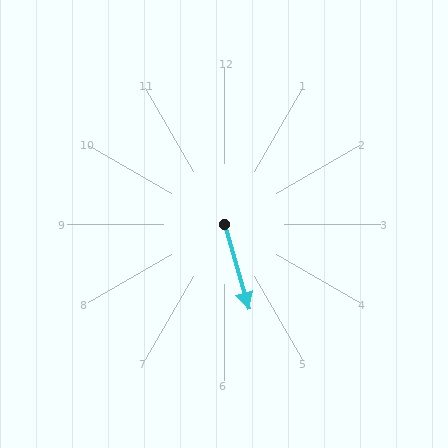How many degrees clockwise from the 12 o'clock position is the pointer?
Approximately 164 degrees.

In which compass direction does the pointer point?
South.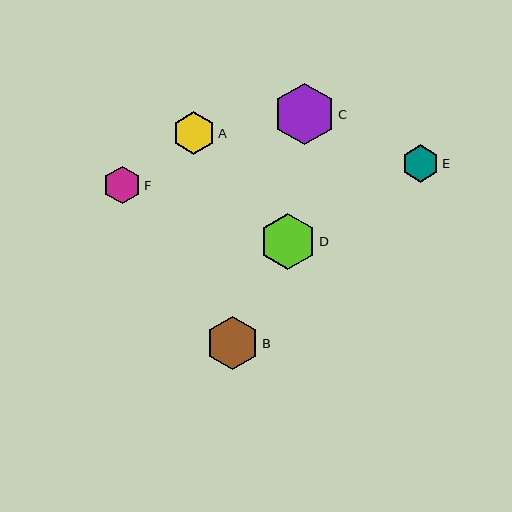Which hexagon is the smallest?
Hexagon F is the smallest with a size of approximately 38 pixels.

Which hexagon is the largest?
Hexagon C is the largest with a size of approximately 62 pixels.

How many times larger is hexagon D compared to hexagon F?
Hexagon D is approximately 1.5 times the size of hexagon F.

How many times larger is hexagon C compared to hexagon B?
Hexagon C is approximately 1.2 times the size of hexagon B.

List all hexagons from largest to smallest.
From largest to smallest: C, D, B, A, E, F.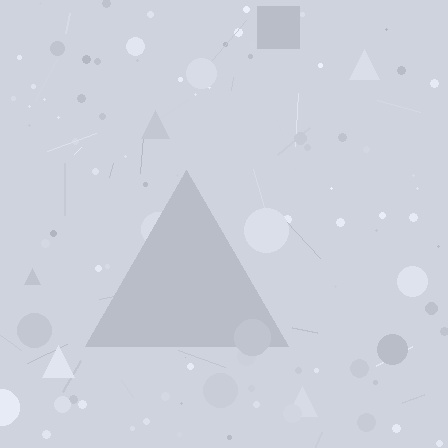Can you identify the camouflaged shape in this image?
The camouflaged shape is a triangle.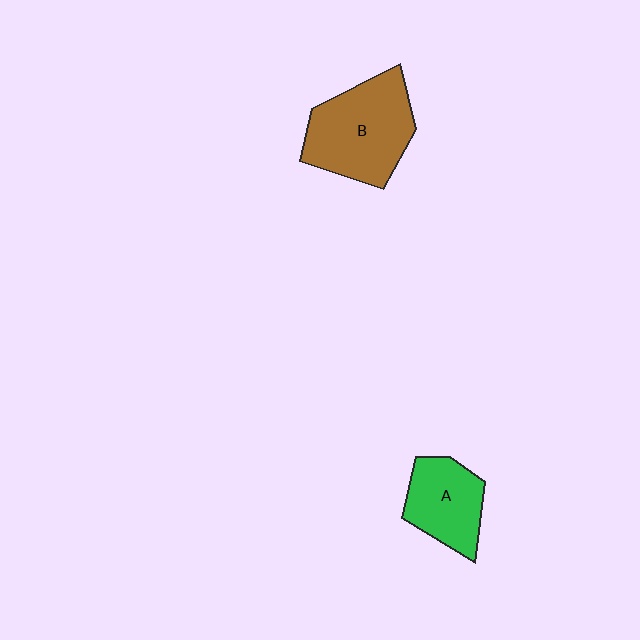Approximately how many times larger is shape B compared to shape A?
Approximately 1.5 times.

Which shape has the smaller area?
Shape A (green).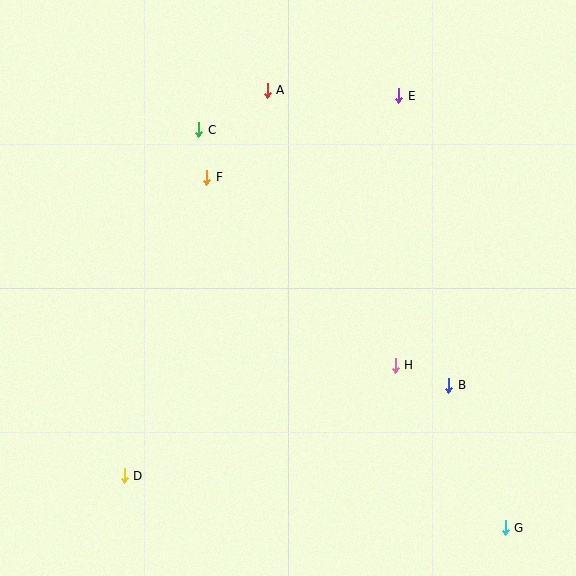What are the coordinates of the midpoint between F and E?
The midpoint between F and E is at (303, 137).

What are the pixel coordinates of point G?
Point G is at (505, 528).